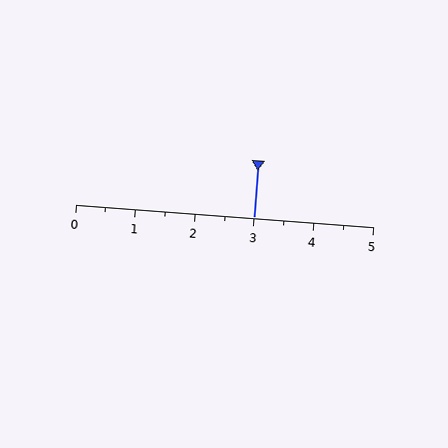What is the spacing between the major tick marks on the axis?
The major ticks are spaced 1 apart.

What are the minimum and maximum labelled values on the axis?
The axis runs from 0 to 5.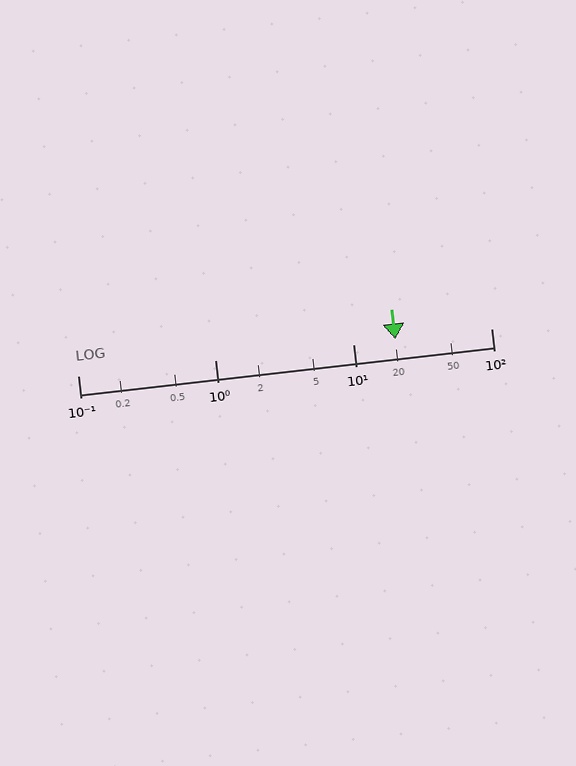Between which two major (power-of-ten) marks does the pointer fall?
The pointer is between 10 and 100.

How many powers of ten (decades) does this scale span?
The scale spans 3 decades, from 0.1 to 100.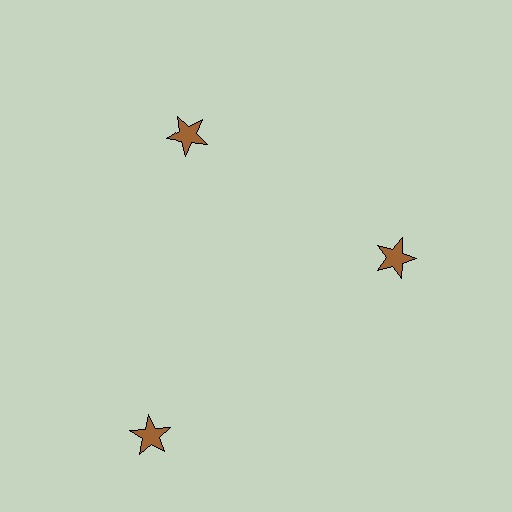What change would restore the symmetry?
The symmetry would be restored by moving it inward, back onto the ring so that all 3 stars sit at equal angles and equal distance from the center.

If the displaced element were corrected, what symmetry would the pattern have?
It would have 3-fold rotational symmetry — the pattern would map onto itself every 120 degrees.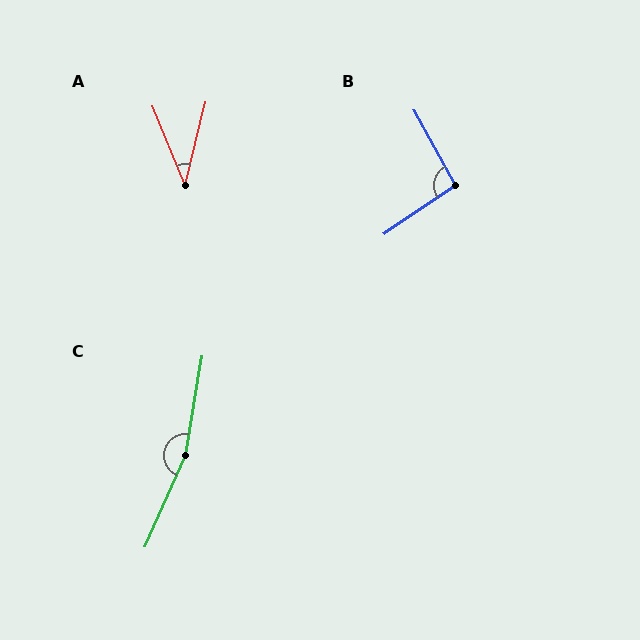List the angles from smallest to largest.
A (36°), B (95°), C (165°).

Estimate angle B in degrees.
Approximately 95 degrees.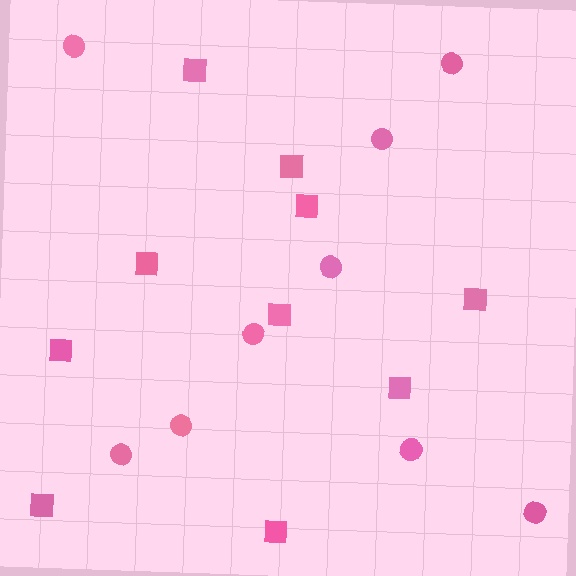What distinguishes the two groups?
There are 2 groups: one group of squares (10) and one group of circles (9).